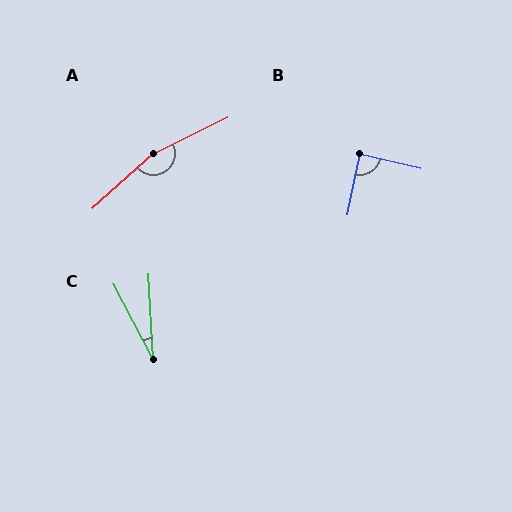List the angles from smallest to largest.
C (25°), B (89°), A (164°).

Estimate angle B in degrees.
Approximately 89 degrees.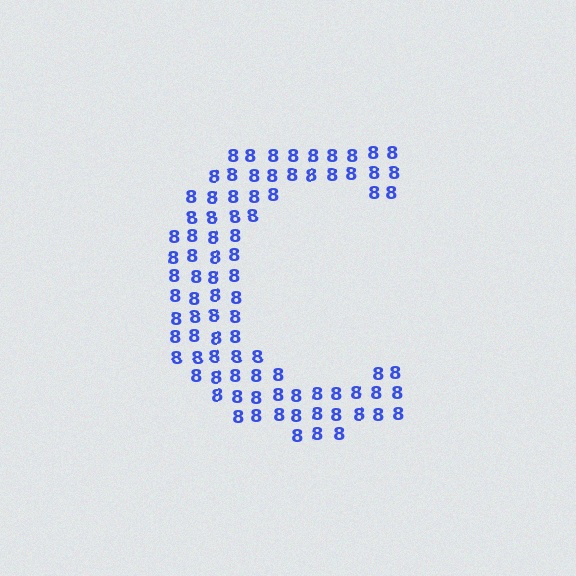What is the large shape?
The large shape is the letter C.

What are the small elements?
The small elements are digit 8's.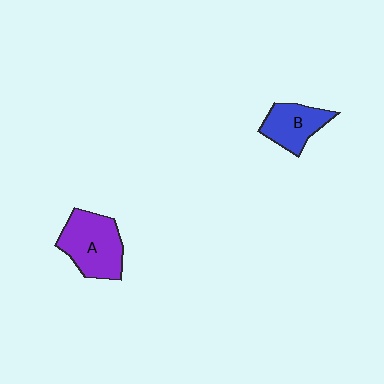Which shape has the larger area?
Shape A (purple).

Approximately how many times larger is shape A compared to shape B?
Approximately 1.4 times.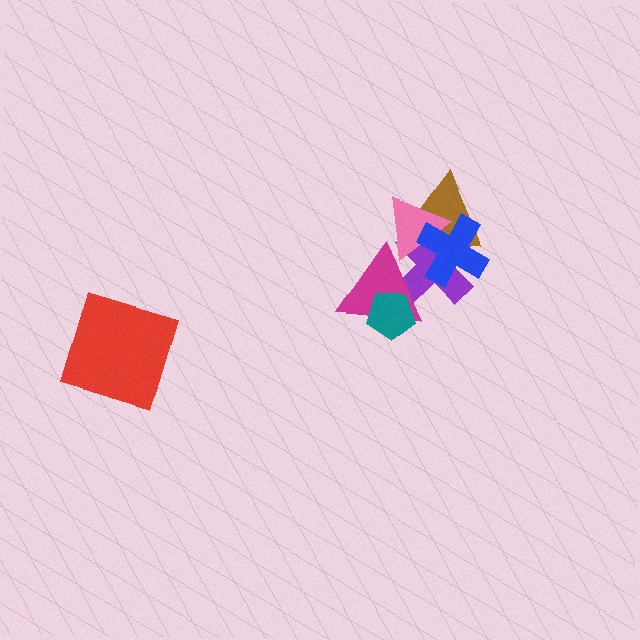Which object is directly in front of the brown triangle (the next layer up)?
The pink triangle is directly in front of the brown triangle.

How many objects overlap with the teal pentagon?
1 object overlaps with the teal pentagon.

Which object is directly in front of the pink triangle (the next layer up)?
The magenta triangle is directly in front of the pink triangle.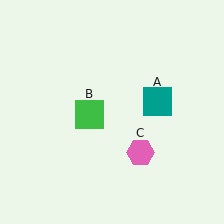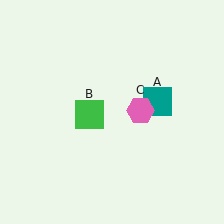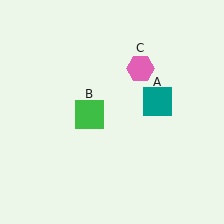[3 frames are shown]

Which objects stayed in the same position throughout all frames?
Teal square (object A) and green square (object B) remained stationary.